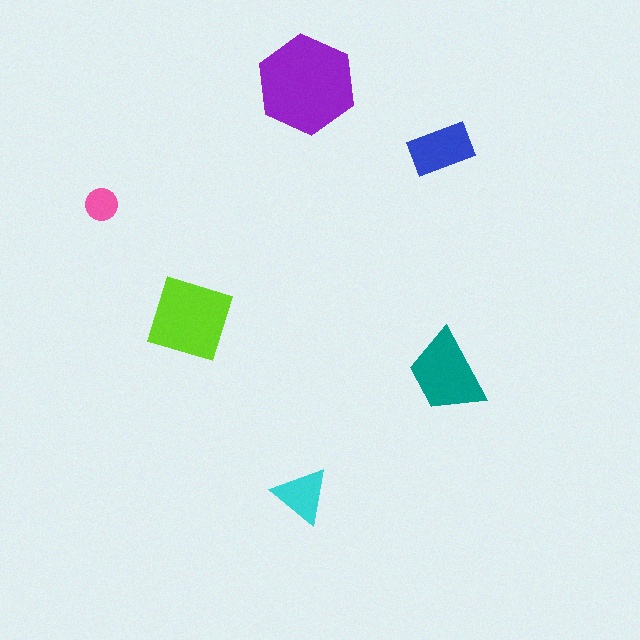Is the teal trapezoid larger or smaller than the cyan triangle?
Larger.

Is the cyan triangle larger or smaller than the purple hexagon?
Smaller.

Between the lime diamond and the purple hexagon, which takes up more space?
The purple hexagon.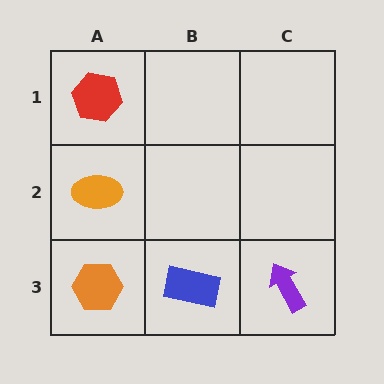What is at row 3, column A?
An orange hexagon.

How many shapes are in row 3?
3 shapes.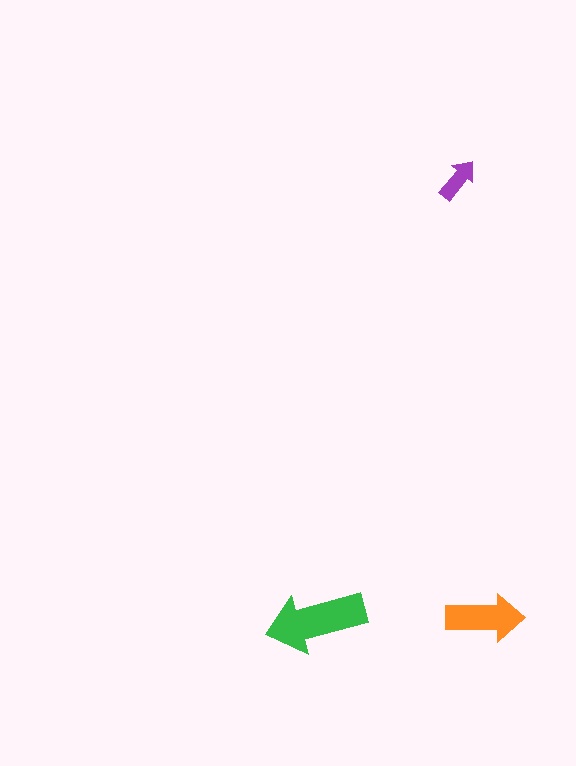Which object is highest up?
The purple arrow is topmost.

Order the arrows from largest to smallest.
the green one, the orange one, the purple one.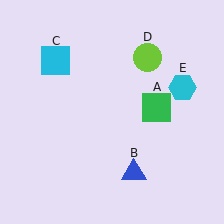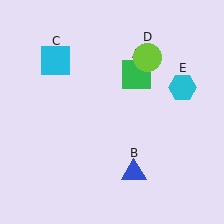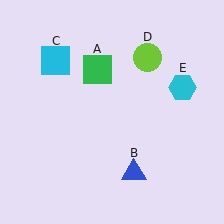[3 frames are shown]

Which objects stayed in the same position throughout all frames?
Blue triangle (object B) and cyan square (object C) and lime circle (object D) and cyan hexagon (object E) remained stationary.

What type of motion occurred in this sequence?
The green square (object A) rotated counterclockwise around the center of the scene.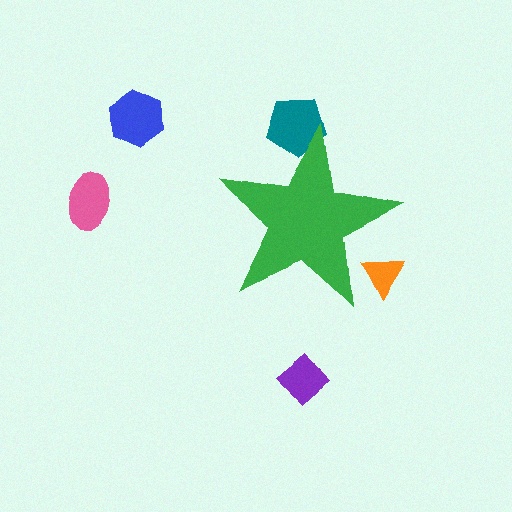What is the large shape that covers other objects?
A green star.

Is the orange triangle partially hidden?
Yes, the orange triangle is partially hidden behind the green star.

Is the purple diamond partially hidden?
No, the purple diamond is fully visible.